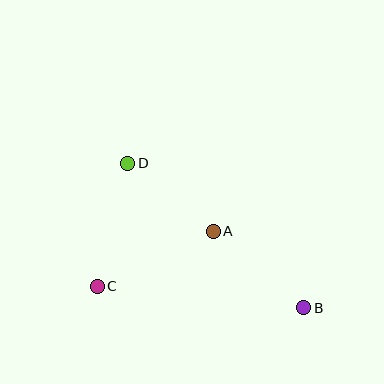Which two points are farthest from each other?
Points B and D are farthest from each other.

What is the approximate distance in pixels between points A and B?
The distance between A and B is approximately 119 pixels.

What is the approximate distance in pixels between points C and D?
The distance between C and D is approximately 127 pixels.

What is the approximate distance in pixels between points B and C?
The distance between B and C is approximately 208 pixels.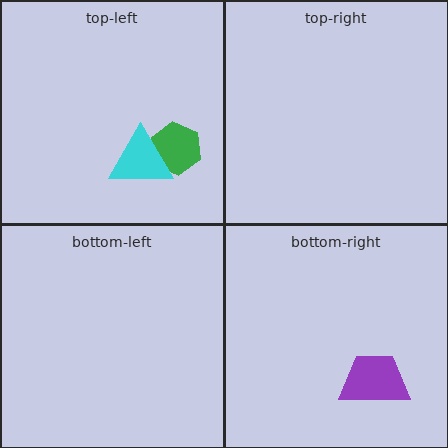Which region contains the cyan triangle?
The top-left region.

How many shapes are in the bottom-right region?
1.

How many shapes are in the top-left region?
2.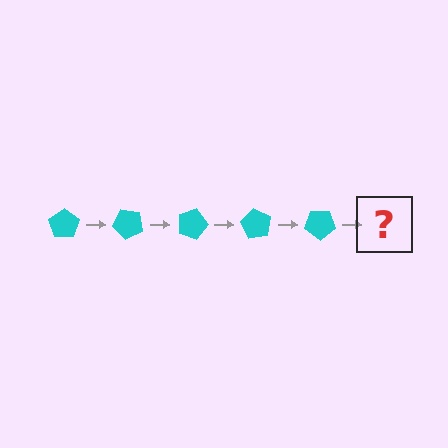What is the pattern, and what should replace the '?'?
The pattern is that the pentagon rotates 45 degrees each step. The '?' should be a cyan pentagon rotated 225 degrees.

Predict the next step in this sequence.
The next step is a cyan pentagon rotated 225 degrees.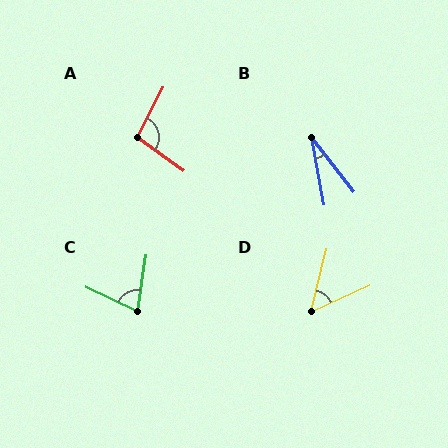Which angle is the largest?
A, at approximately 99 degrees.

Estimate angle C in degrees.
Approximately 73 degrees.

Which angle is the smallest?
B, at approximately 27 degrees.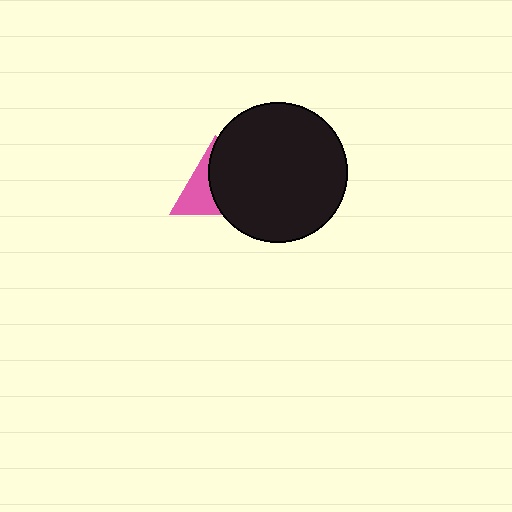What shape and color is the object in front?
The object in front is a black circle.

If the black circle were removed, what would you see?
You would see the complete pink triangle.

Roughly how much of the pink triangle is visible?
A small part of it is visible (roughly 43%).